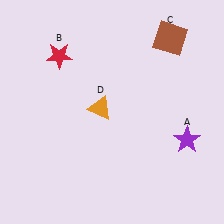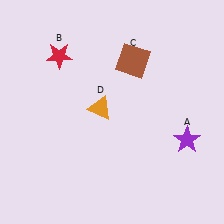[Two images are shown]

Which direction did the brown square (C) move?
The brown square (C) moved left.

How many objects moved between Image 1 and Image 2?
1 object moved between the two images.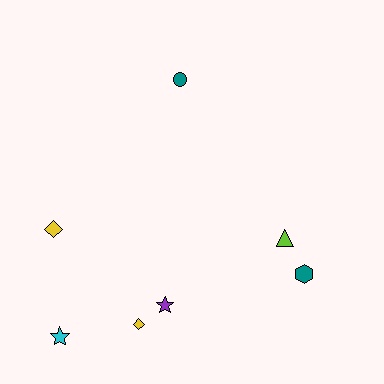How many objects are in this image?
There are 7 objects.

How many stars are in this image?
There are 2 stars.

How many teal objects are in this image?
There are 2 teal objects.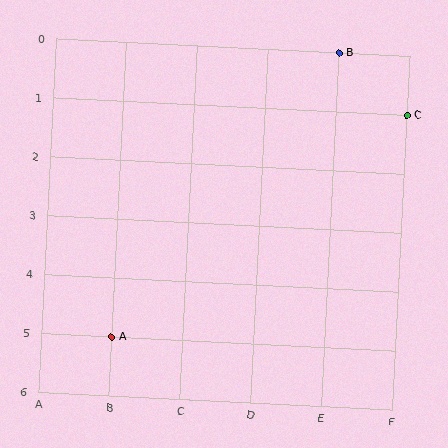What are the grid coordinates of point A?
Point A is at grid coordinates (B, 5).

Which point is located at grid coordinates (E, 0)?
Point B is at (E, 0).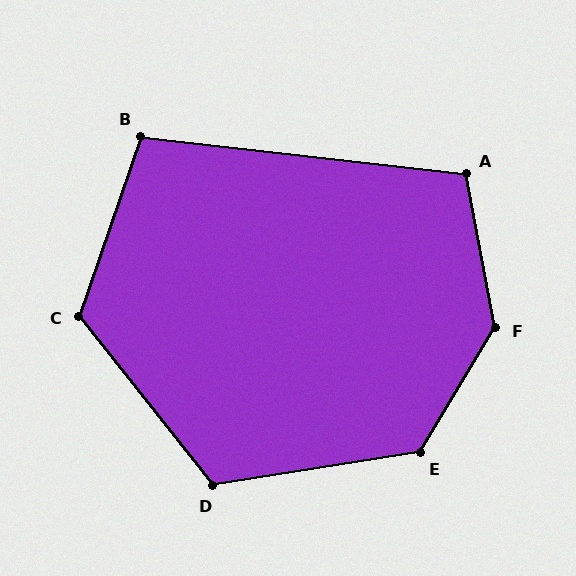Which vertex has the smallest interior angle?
B, at approximately 102 degrees.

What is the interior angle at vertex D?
Approximately 119 degrees (obtuse).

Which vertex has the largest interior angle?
F, at approximately 138 degrees.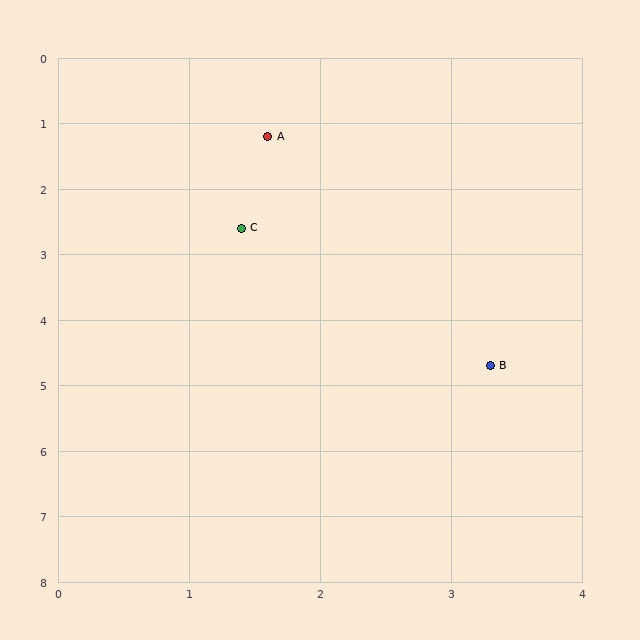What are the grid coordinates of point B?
Point B is at approximately (3.3, 4.7).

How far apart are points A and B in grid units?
Points A and B are about 3.9 grid units apart.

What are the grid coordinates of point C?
Point C is at approximately (1.4, 2.6).